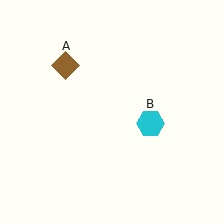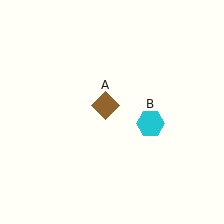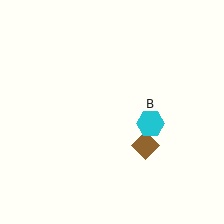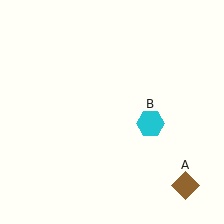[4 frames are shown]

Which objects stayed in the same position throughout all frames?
Cyan hexagon (object B) remained stationary.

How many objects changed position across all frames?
1 object changed position: brown diamond (object A).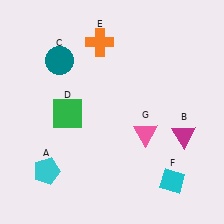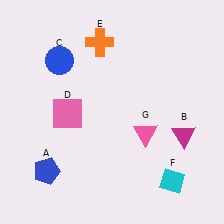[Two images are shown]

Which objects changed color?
A changed from cyan to blue. C changed from teal to blue. D changed from green to pink.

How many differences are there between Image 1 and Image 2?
There are 3 differences between the two images.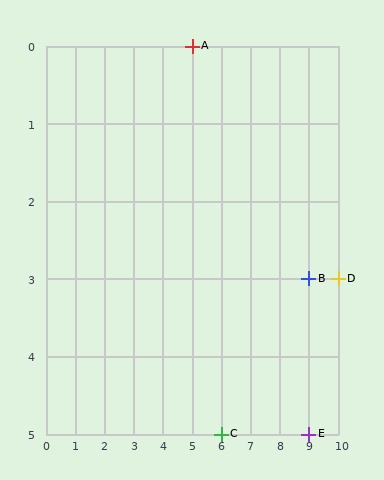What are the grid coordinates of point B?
Point B is at grid coordinates (9, 3).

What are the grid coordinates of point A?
Point A is at grid coordinates (5, 0).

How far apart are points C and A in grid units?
Points C and A are 1 column and 5 rows apart (about 5.1 grid units diagonally).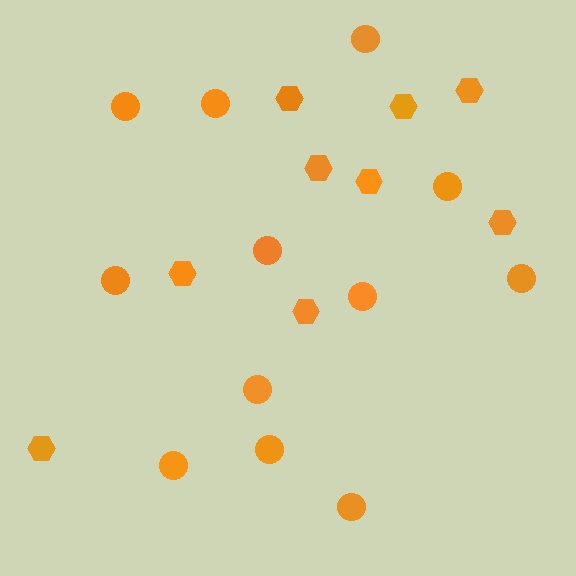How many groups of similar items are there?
There are 2 groups: one group of hexagons (9) and one group of circles (12).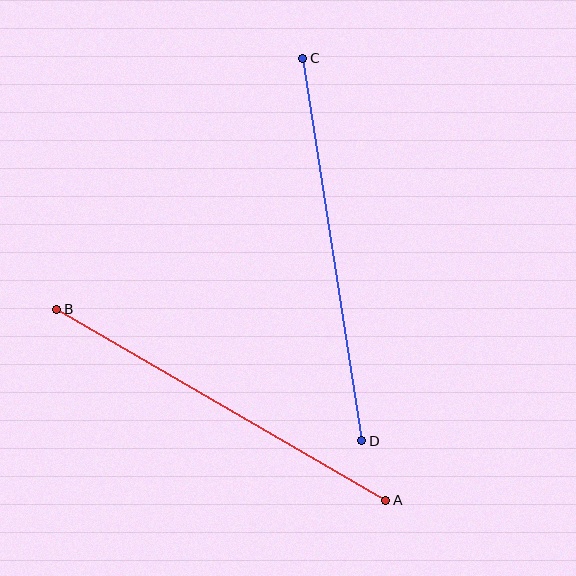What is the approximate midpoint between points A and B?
The midpoint is at approximately (221, 405) pixels.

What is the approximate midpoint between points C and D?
The midpoint is at approximately (332, 250) pixels.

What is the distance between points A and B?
The distance is approximately 380 pixels.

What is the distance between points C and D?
The distance is approximately 387 pixels.